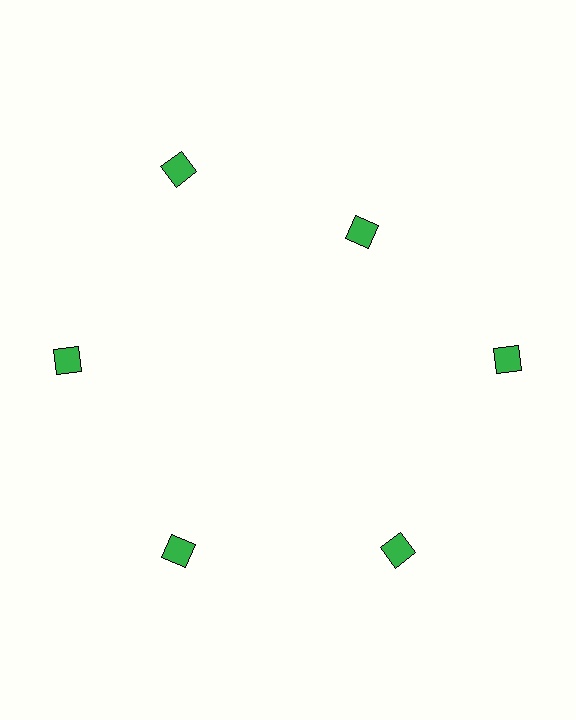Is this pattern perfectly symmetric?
No. The 6 green diamonds are arranged in a ring, but one element near the 1 o'clock position is pulled inward toward the center, breaking the 6-fold rotational symmetry.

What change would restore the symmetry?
The symmetry would be restored by moving it outward, back onto the ring so that all 6 diamonds sit at equal angles and equal distance from the center.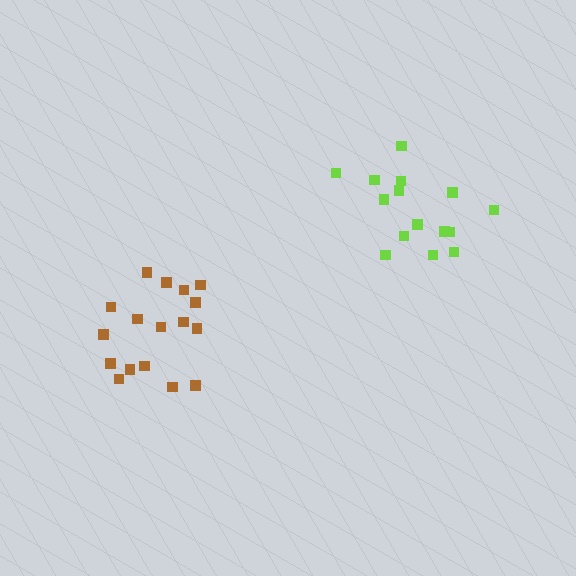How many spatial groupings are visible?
There are 2 spatial groupings.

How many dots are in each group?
Group 1: 17 dots, Group 2: 15 dots (32 total).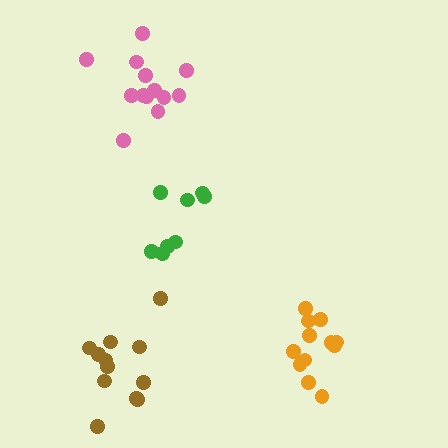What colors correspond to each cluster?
The clusters are colored: green, brown, orange, pink.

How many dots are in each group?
Group 1: 8 dots, Group 2: 12 dots, Group 3: 12 dots, Group 4: 13 dots (45 total).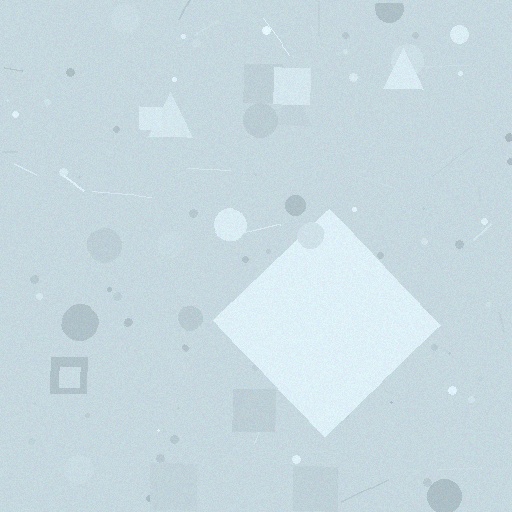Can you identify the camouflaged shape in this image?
The camouflaged shape is a diamond.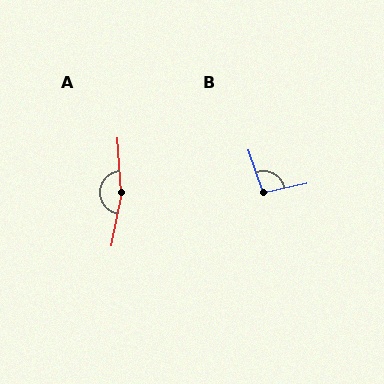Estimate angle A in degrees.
Approximately 164 degrees.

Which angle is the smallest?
B, at approximately 97 degrees.